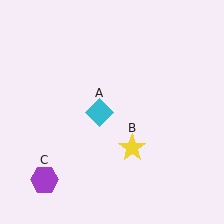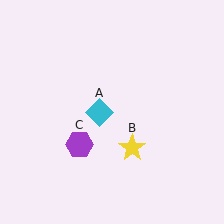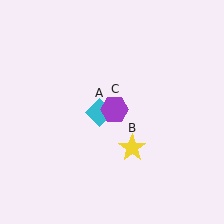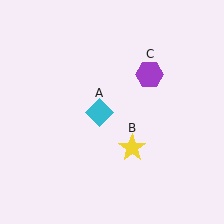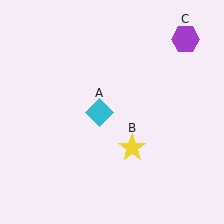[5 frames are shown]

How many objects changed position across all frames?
1 object changed position: purple hexagon (object C).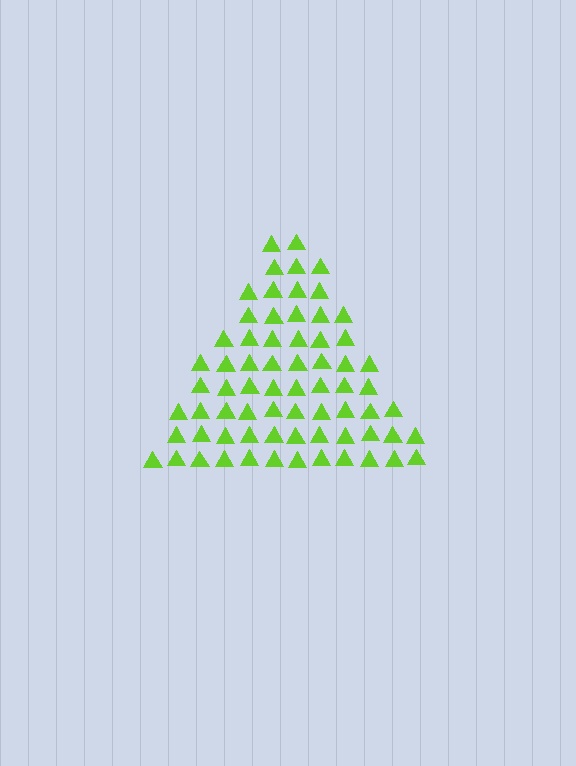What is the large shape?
The large shape is a triangle.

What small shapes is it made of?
It is made of small triangles.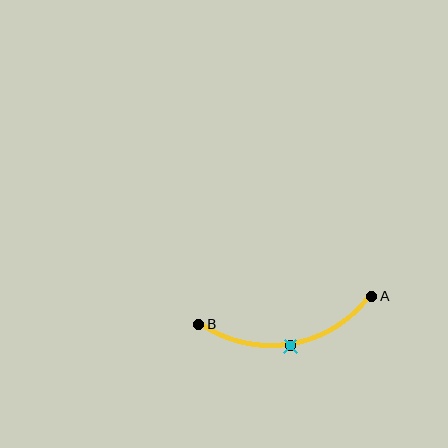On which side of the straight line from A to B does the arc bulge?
The arc bulges below the straight line connecting A and B.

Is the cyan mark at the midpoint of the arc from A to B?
Yes. The cyan mark lies on the arc at equal arc-length from both A and B — it is the arc midpoint.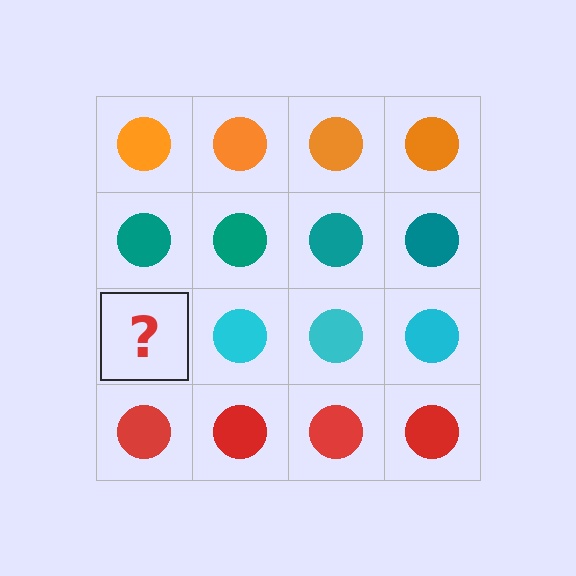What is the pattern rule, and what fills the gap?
The rule is that each row has a consistent color. The gap should be filled with a cyan circle.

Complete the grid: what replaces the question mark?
The question mark should be replaced with a cyan circle.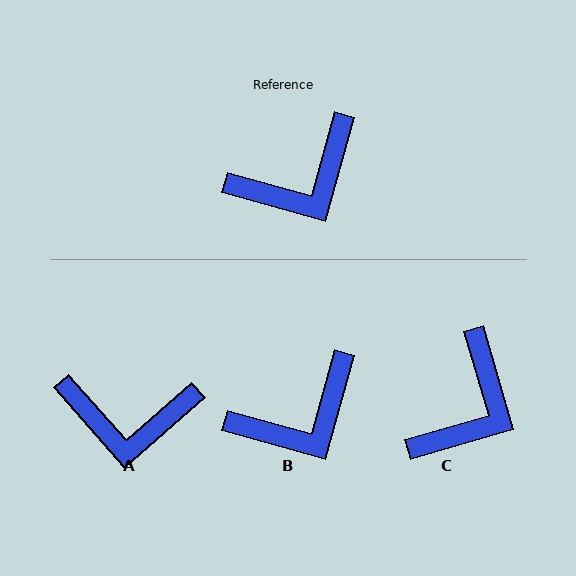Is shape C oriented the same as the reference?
No, it is off by about 32 degrees.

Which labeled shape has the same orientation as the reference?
B.